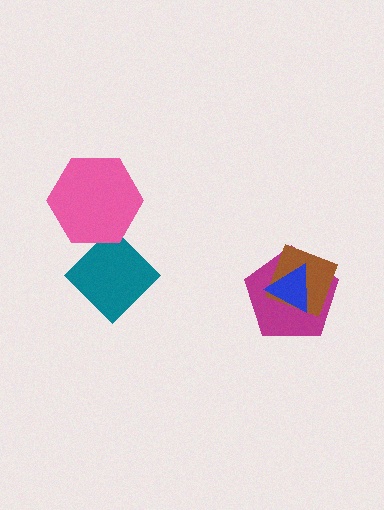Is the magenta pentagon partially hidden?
Yes, it is partially covered by another shape.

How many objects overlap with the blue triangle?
2 objects overlap with the blue triangle.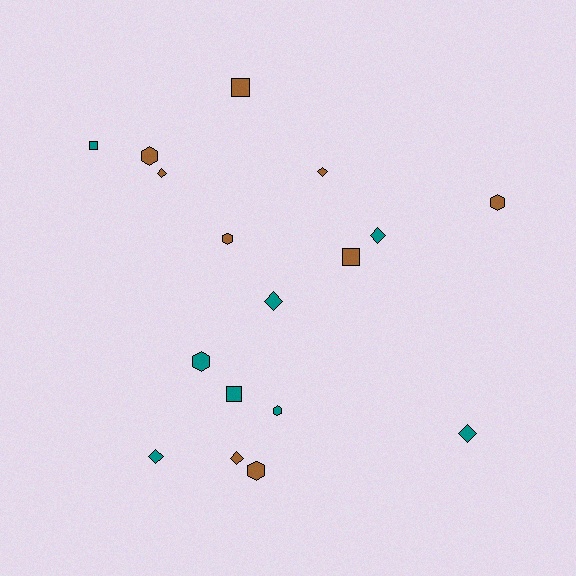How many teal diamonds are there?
There are 4 teal diamonds.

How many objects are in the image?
There are 17 objects.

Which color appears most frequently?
Brown, with 9 objects.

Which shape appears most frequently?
Diamond, with 7 objects.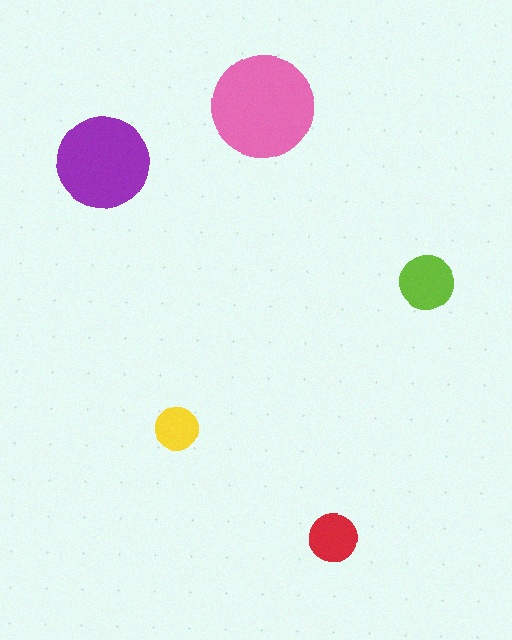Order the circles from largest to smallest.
the pink one, the purple one, the lime one, the red one, the yellow one.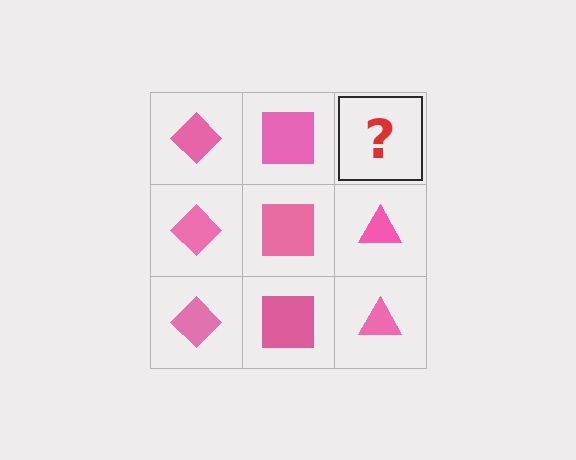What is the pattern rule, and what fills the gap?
The rule is that each column has a consistent shape. The gap should be filled with a pink triangle.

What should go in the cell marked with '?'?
The missing cell should contain a pink triangle.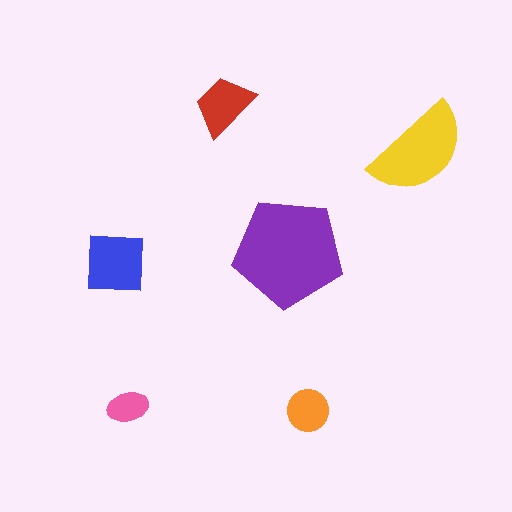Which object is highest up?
The red trapezoid is topmost.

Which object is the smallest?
The pink ellipse.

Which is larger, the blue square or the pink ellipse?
The blue square.